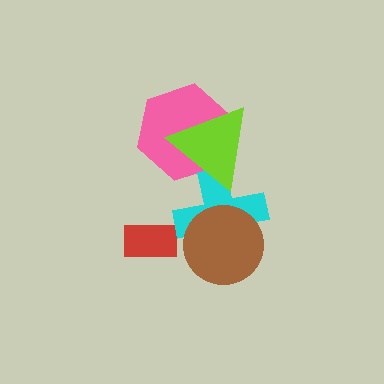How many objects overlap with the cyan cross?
2 objects overlap with the cyan cross.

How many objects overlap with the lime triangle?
2 objects overlap with the lime triangle.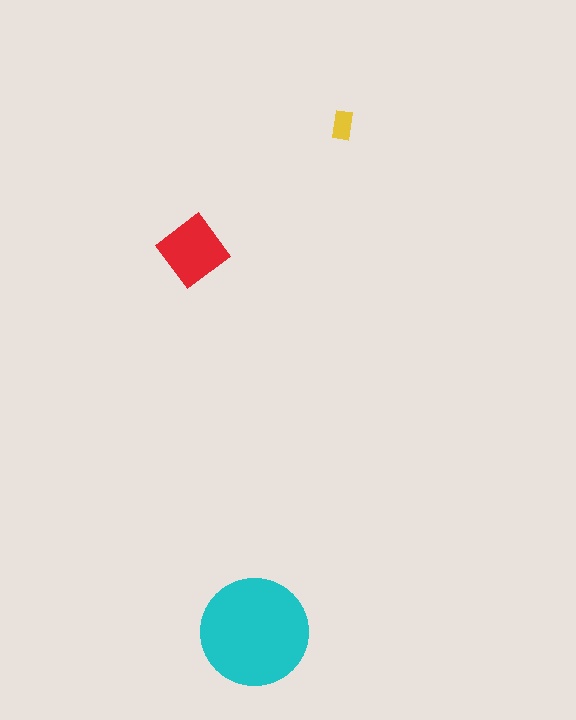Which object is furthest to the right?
The yellow rectangle is rightmost.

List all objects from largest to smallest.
The cyan circle, the red diamond, the yellow rectangle.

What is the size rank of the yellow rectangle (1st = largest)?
3rd.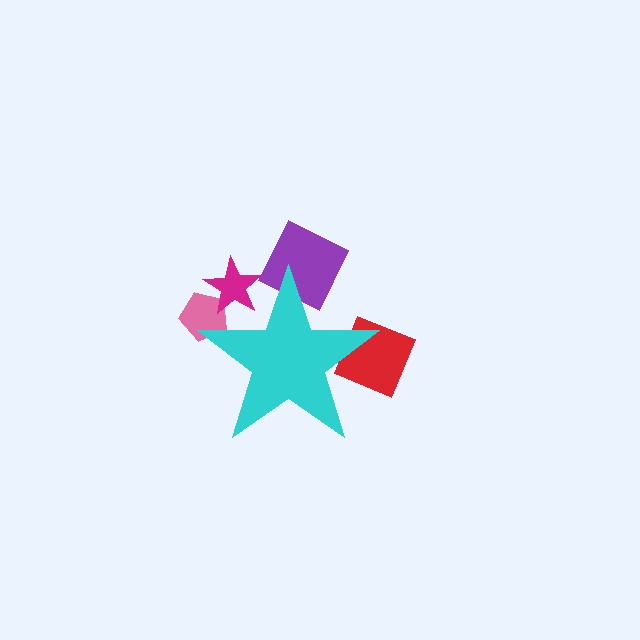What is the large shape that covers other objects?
A cyan star.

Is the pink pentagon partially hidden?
Yes, the pink pentagon is partially hidden behind the cyan star.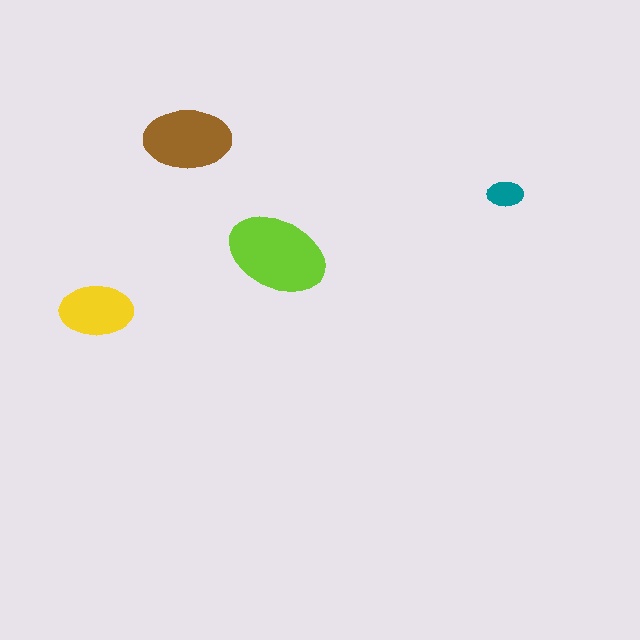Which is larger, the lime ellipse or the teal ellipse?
The lime one.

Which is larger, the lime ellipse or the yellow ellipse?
The lime one.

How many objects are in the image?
There are 4 objects in the image.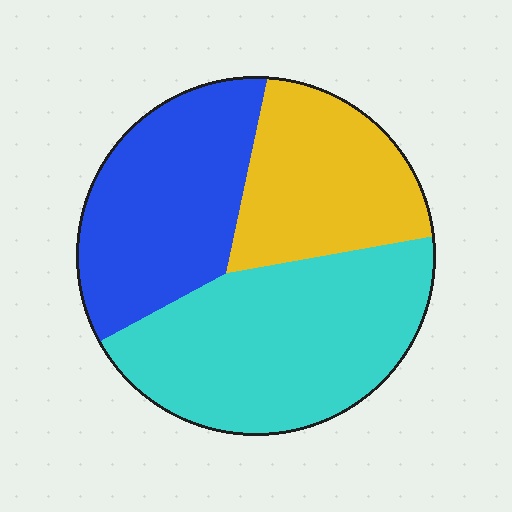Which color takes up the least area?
Yellow, at roughly 25%.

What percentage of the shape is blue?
Blue takes up about one third (1/3) of the shape.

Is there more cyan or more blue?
Cyan.